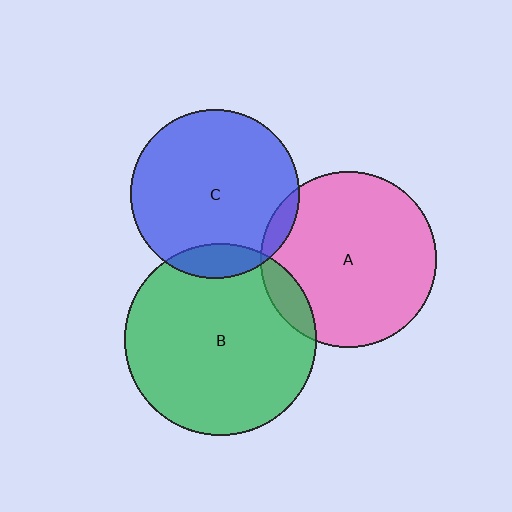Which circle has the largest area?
Circle B (green).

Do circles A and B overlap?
Yes.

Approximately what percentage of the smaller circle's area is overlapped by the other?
Approximately 10%.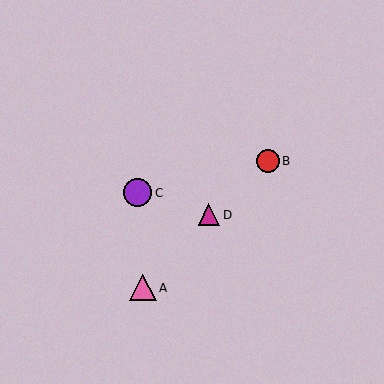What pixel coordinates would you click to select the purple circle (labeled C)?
Click at (138, 193) to select the purple circle C.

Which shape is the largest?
The purple circle (labeled C) is the largest.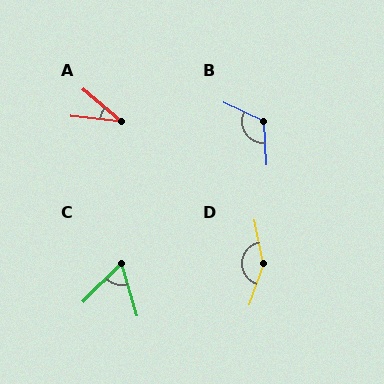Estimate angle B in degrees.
Approximately 118 degrees.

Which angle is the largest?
D, at approximately 150 degrees.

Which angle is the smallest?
A, at approximately 34 degrees.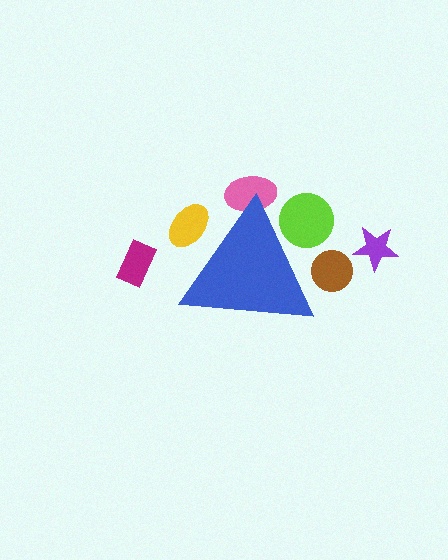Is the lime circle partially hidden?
Yes, the lime circle is partially hidden behind the blue triangle.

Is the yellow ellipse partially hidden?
Yes, the yellow ellipse is partially hidden behind the blue triangle.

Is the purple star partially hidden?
No, the purple star is fully visible.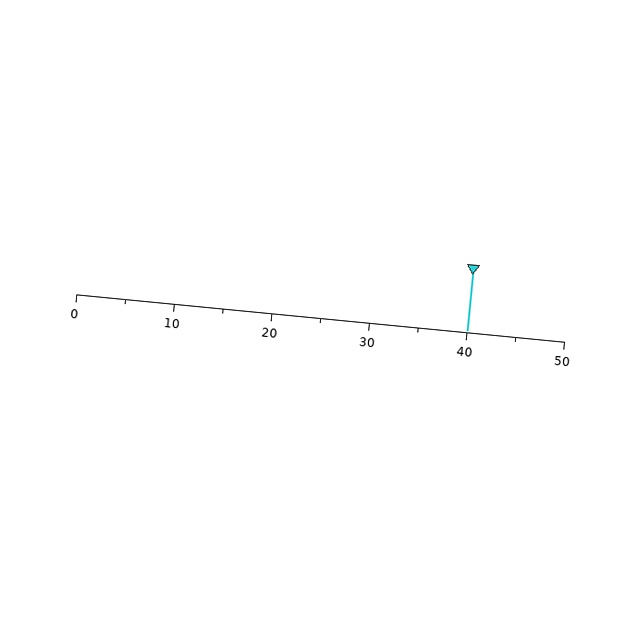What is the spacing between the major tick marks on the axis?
The major ticks are spaced 10 apart.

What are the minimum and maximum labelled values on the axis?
The axis runs from 0 to 50.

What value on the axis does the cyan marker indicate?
The marker indicates approximately 40.